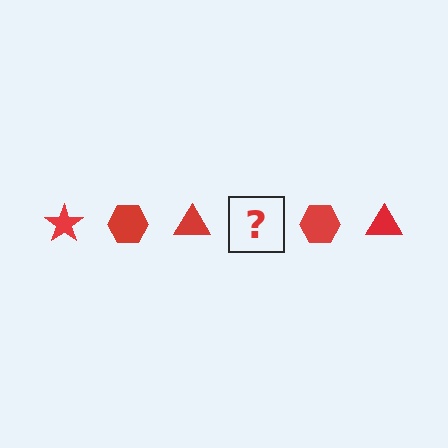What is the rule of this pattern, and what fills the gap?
The rule is that the pattern cycles through star, hexagon, triangle shapes in red. The gap should be filled with a red star.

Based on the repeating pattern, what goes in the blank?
The blank should be a red star.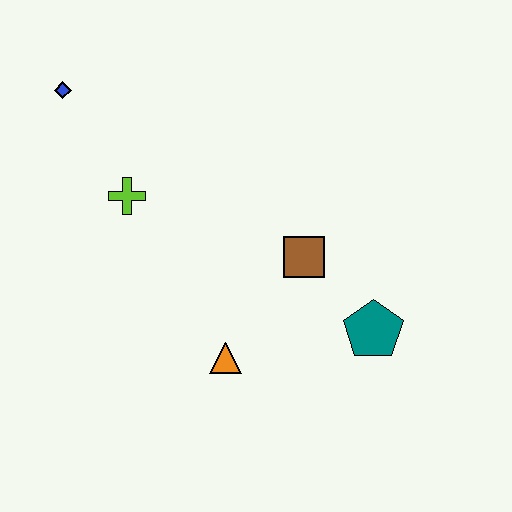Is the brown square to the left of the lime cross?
No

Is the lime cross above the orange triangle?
Yes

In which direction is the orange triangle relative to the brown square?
The orange triangle is below the brown square.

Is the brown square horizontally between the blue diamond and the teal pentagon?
Yes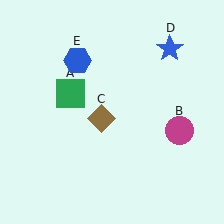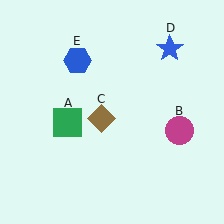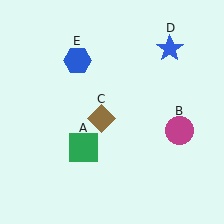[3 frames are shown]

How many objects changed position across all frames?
1 object changed position: green square (object A).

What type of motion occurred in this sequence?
The green square (object A) rotated counterclockwise around the center of the scene.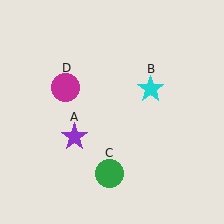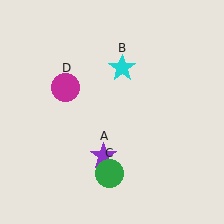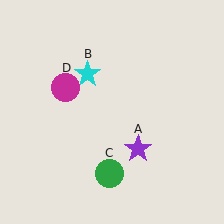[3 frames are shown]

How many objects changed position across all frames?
2 objects changed position: purple star (object A), cyan star (object B).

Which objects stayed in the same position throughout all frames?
Green circle (object C) and magenta circle (object D) remained stationary.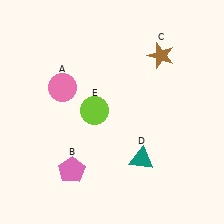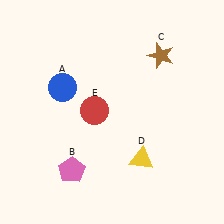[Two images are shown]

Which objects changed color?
A changed from pink to blue. D changed from teal to yellow. E changed from lime to red.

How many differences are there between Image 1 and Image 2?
There are 3 differences between the two images.